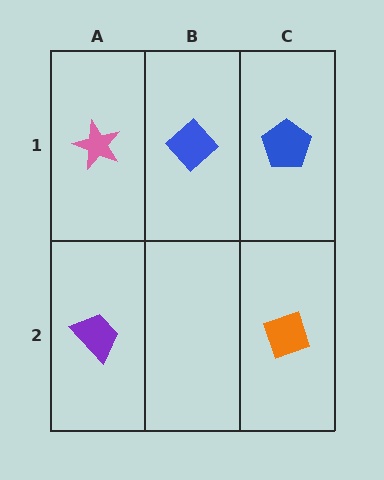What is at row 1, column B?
A blue diamond.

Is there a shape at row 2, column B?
No, that cell is empty.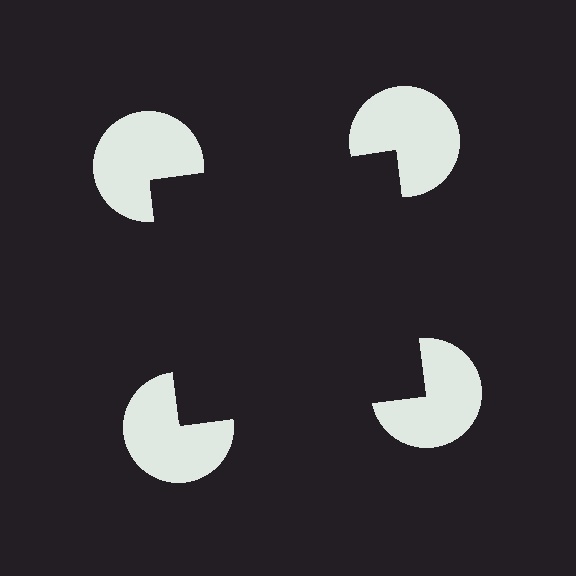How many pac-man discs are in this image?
There are 4 — one at each vertex of the illusory square.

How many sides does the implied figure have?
4 sides.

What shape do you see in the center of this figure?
An illusory square — its edges are inferred from the aligned wedge cuts in the pac-man discs, not physically drawn.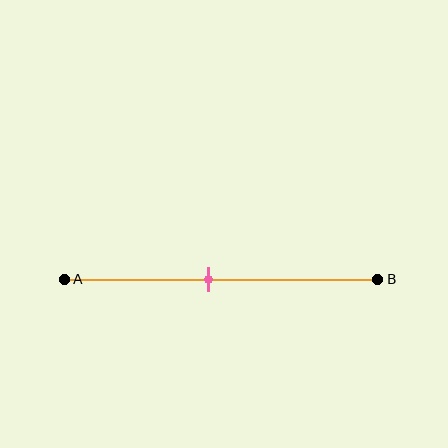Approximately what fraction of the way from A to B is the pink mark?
The pink mark is approximately 45% of the way from A to B.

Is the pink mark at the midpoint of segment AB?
No, the mark is at about 45% from A, not at the 50% midpoint.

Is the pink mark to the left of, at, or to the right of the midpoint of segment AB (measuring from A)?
The pink mark is to the left of the midpoint of segment AB.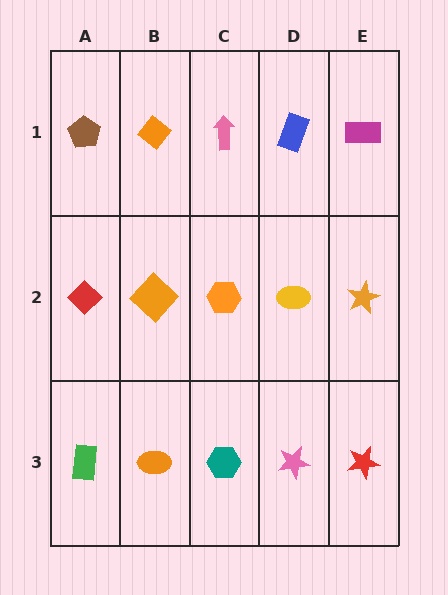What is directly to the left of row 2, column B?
A red diamond.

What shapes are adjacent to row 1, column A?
A red diamond (row 2, column A), an orange diamond (row 1, column B).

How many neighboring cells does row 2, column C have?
4.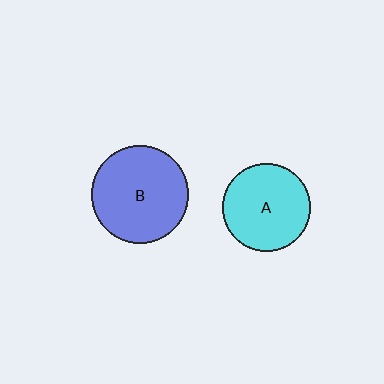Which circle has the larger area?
Circle B (blue).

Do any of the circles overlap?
No, none of the circles overlap.